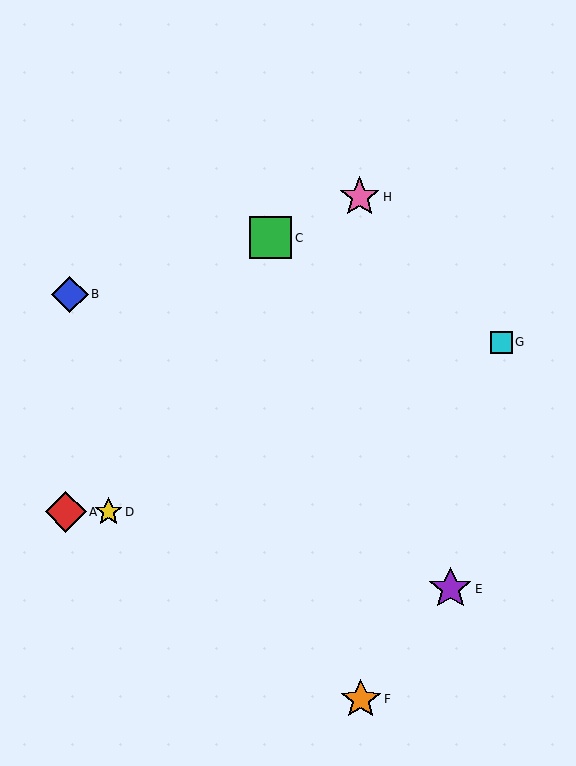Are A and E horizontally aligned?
No, A is at y≈512 and E is at y≈589.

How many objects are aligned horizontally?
2 objects (A, D) are aligned horizontally.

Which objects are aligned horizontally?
Objects A, D are aligned horizontally.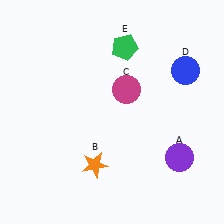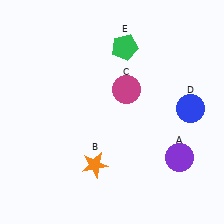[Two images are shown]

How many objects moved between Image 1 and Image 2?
1 object moved between the two images.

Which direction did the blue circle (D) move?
The blue circle (D) moved down.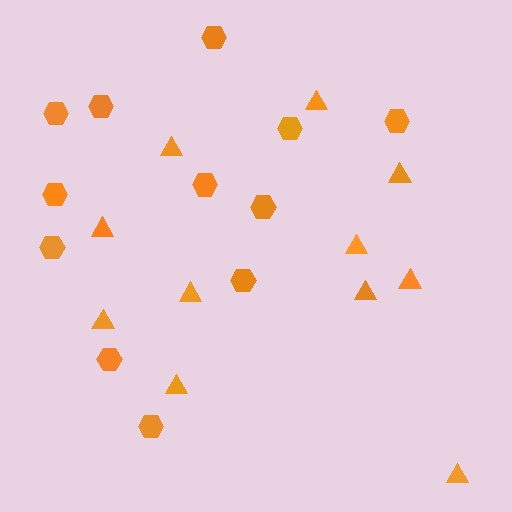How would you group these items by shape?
There are 2 groups: one group of triangles (11) and one group of hexagons (12).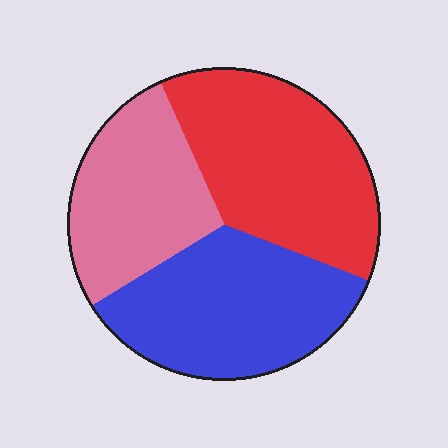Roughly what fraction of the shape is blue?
Blue covers around 35% of the shape.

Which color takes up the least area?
Pink, at roughly 25%.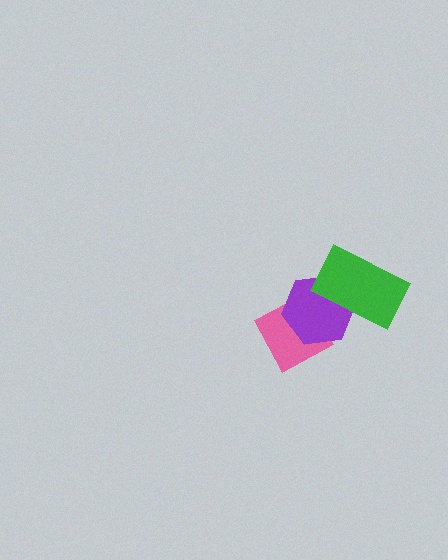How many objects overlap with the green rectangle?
1 object overlaps with the green rectangle.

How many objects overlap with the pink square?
1 object overlaps with the pink square.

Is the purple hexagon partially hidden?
Yes, it is partially covered by another shape.